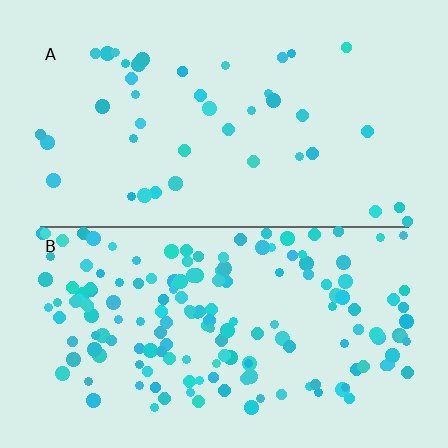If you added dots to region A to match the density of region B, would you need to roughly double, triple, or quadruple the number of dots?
Approximately quadruple.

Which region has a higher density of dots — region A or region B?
B (the bottom).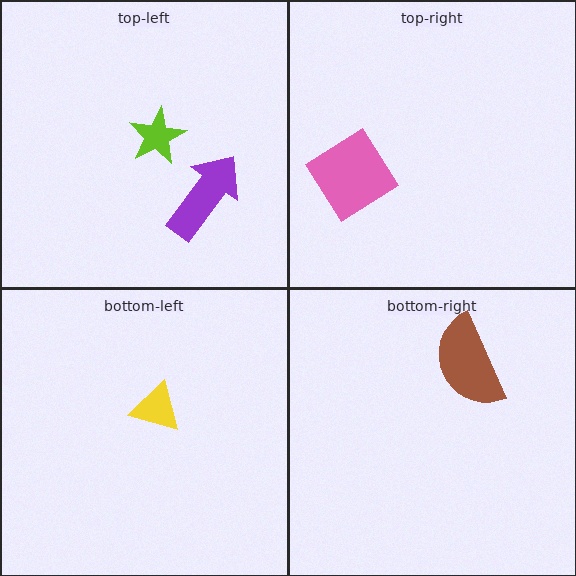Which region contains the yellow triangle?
The bottom-left region.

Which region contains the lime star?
The top-left region.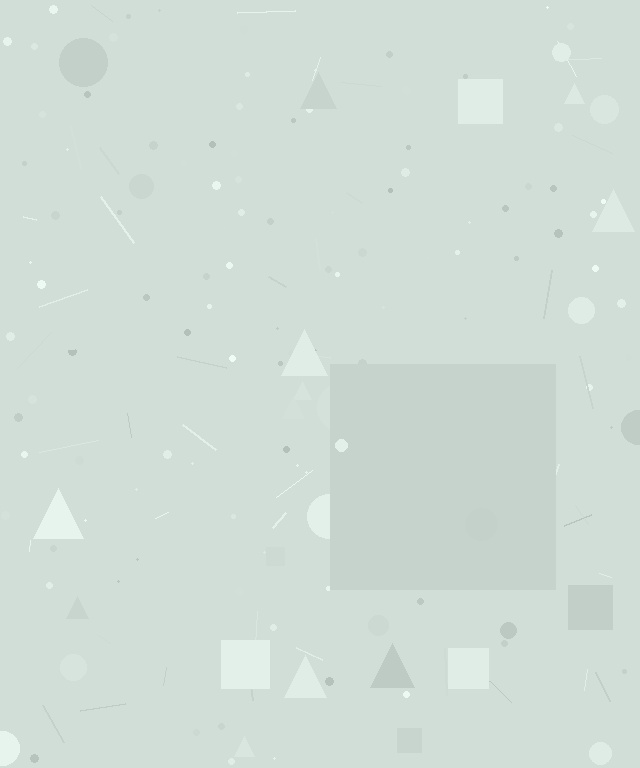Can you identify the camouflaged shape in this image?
The camouflaged shape is a square.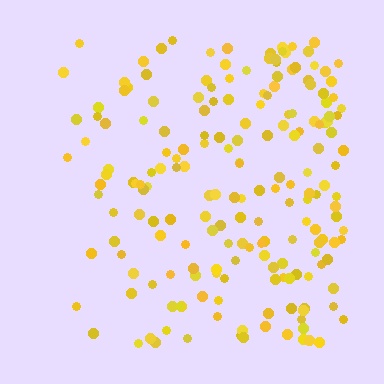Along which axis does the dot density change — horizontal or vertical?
Horizontal.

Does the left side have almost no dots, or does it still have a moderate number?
Still a moderate number, just noticeably fewer than the right.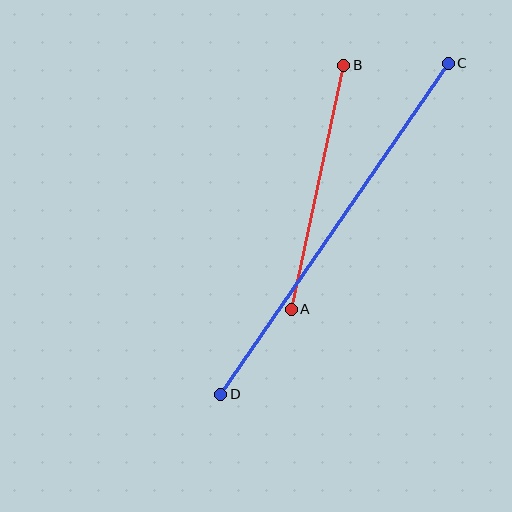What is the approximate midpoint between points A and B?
The midpoint is at approximately (317, 187) pixels.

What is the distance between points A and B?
The distance is approximately 250 pixels.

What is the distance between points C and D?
The distance is approximately 402 pixels.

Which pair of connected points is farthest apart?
Points C and D are farthest apart.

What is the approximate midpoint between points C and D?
The midpoint is at approximately (334, 229) pixels.